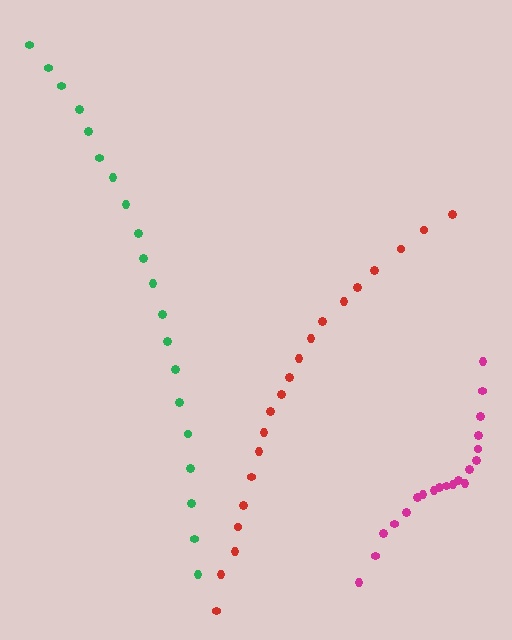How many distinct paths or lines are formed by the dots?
There are 3 distinct paths.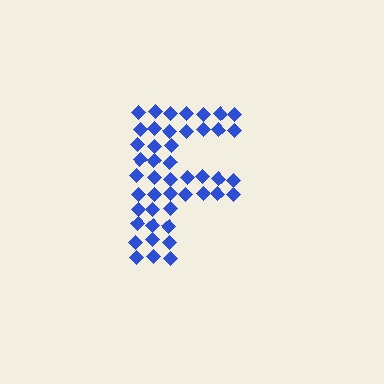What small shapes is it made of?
It is made of small diamonds.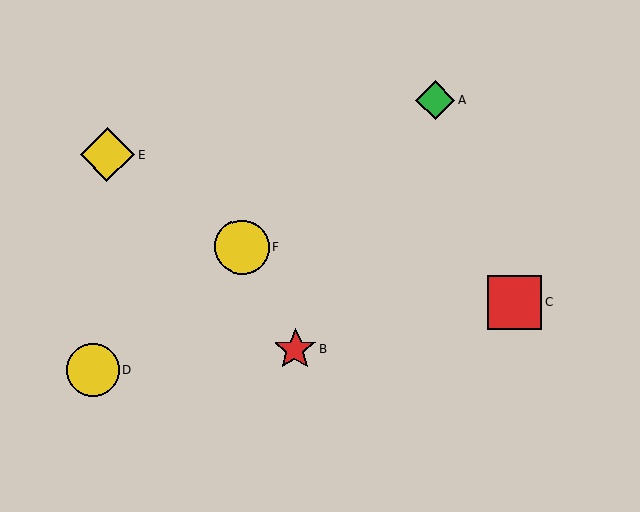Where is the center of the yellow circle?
The center of the yellow circle is at (93, 369).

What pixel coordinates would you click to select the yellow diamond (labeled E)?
Click at (107, 154) to select the yellow diamond E.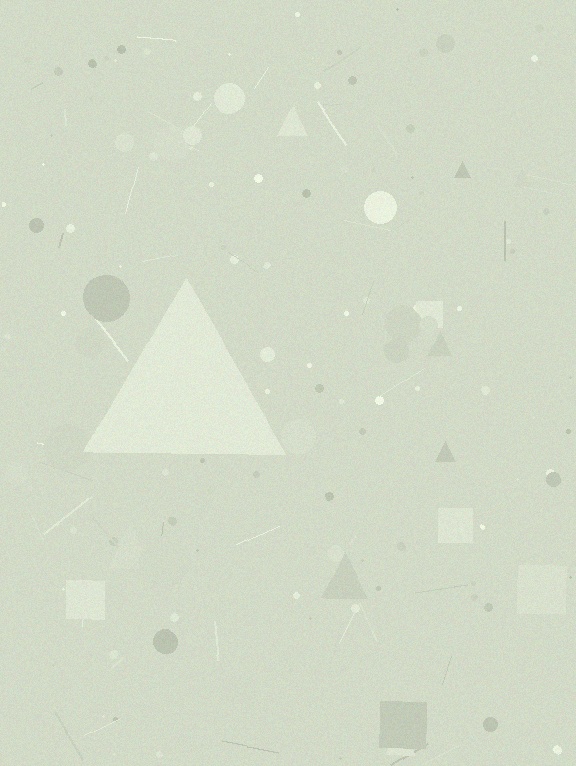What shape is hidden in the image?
A triangle is hidden in the image.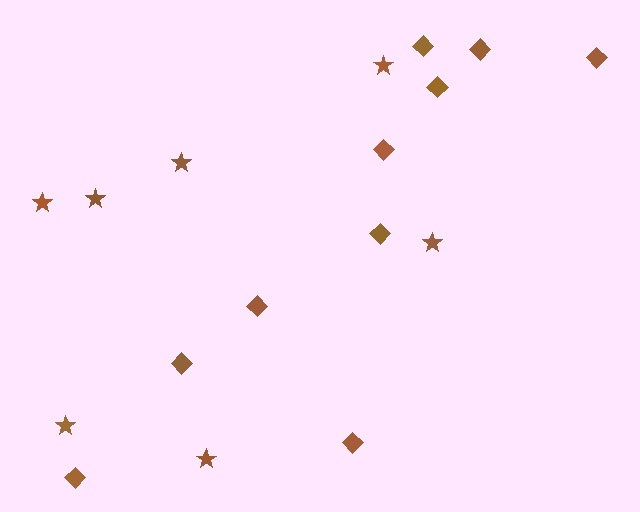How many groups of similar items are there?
There are 2 groups: one group of diamonds (10) and one group of stars (7).